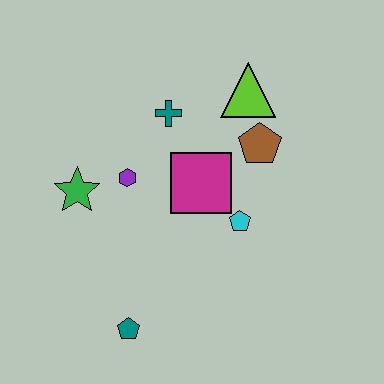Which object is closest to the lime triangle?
The brown pentagon is closest to the lime triangle.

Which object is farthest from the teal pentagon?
The lime triangle is farthest from the teal pentagon.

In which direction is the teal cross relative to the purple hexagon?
The teal cross is above the purple hexagon.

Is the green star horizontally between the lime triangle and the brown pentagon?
No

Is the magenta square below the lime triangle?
Yes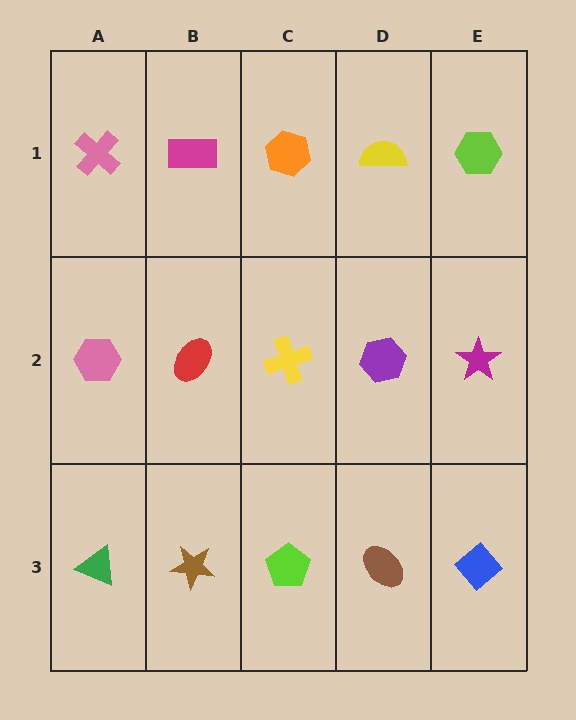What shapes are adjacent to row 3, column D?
A purple hexagon (row 2, column D), a lime pentagon (row 3, column C), a blue diamond (row 3, column E).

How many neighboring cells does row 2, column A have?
3.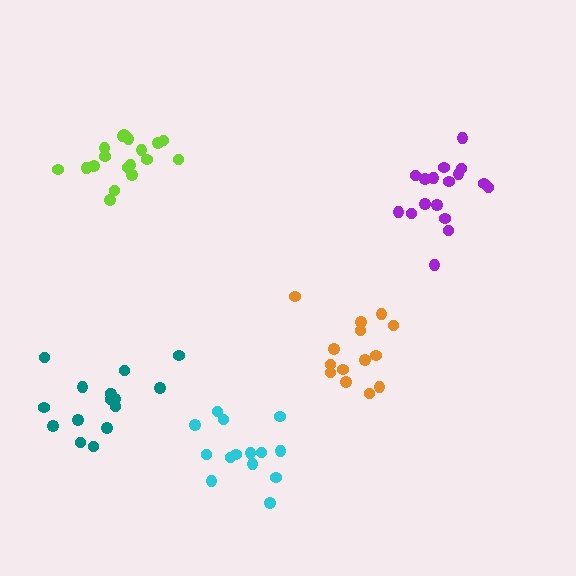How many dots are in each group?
Group 1: 14 dots, Group 2: 14 dots, Group 3: 17 dots, Group 4: 16 dots, Group 5: 18 dots (79 total).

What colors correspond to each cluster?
The clusters are colored: cyan, orange, purple, teal, lime.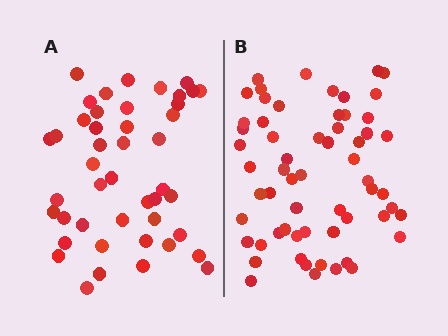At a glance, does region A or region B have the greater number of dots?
Region B (the right region) has more dots.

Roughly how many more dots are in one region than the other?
Region B has approximately 15 more dots than region A.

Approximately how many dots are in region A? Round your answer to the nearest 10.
About 40 dots. (The exact count is 45, which rounds to 40.)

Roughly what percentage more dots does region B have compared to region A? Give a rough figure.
About 35% more.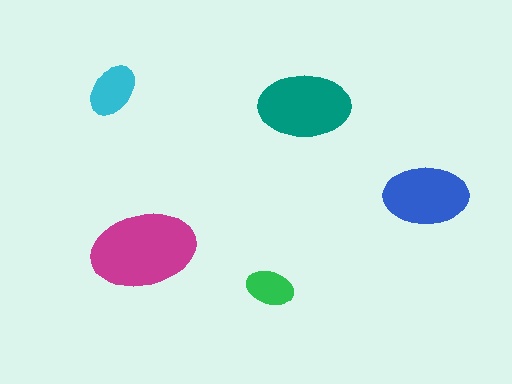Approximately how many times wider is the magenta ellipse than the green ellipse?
About 2 times wider.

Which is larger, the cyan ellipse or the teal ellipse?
The teal one.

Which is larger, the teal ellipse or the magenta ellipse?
The magenta one.